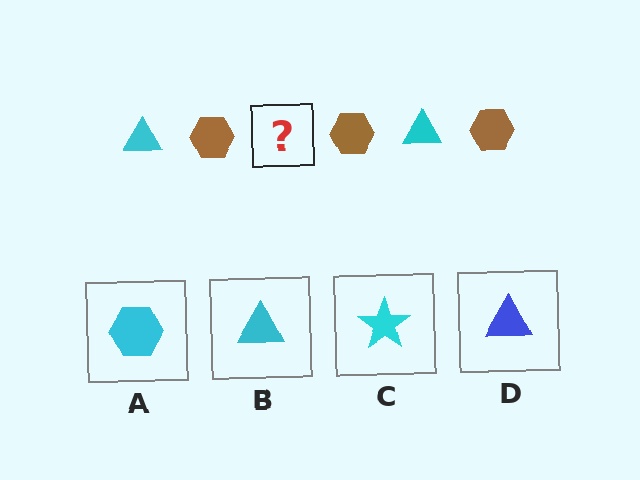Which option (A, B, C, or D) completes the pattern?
B.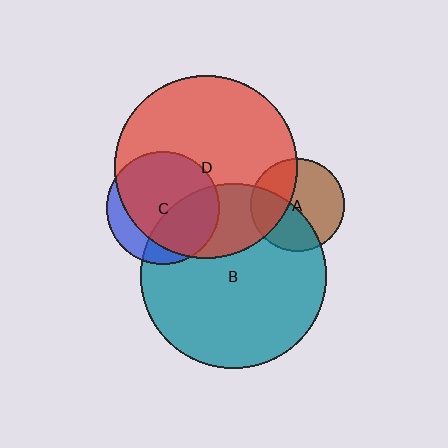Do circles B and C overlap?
Yes.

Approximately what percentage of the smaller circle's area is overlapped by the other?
Approximately 40%.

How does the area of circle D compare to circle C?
Approximately 2.6 times.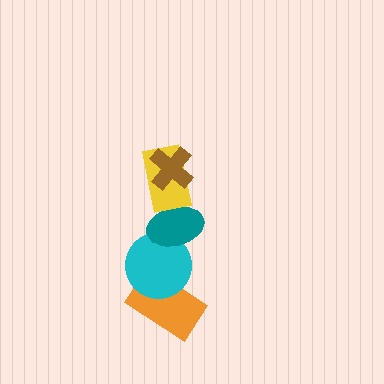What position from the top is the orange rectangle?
The orange rectangle is 5th from the top.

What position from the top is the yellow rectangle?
The yellow rectangle is 2nd from the top.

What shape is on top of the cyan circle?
The teal ellipse is on top of the cyan circle.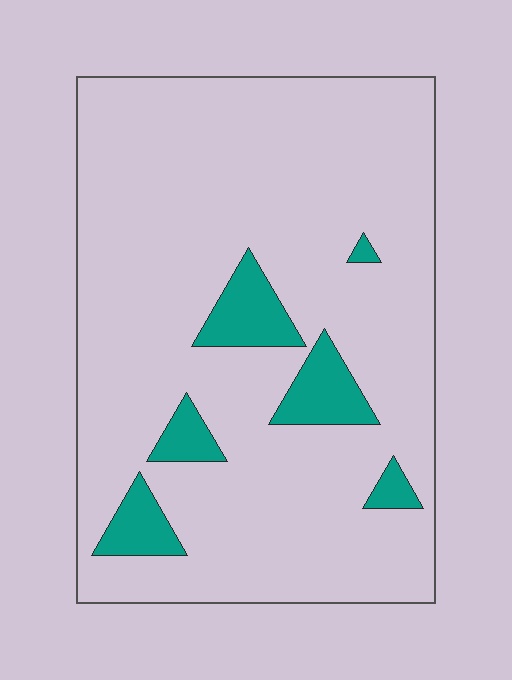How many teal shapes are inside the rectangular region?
6.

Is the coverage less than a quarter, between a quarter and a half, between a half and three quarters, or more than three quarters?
Less than a quarter.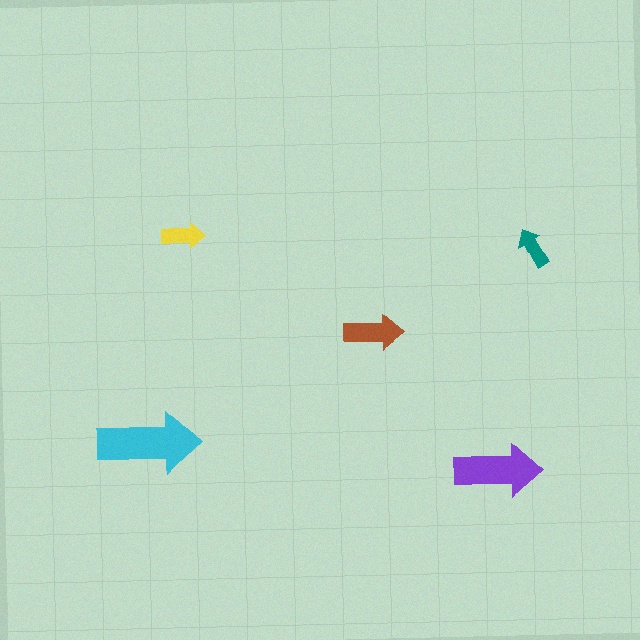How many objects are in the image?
There are 5 objects in the image.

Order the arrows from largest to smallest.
the cyan one, the purple one, the brown one, the yellow one, the teal one.